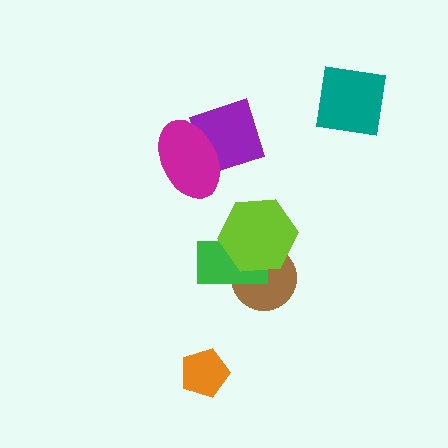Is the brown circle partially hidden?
Yes, it is partially covered by another shape.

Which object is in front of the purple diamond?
The magenta ellipse is in front of the purple diamond.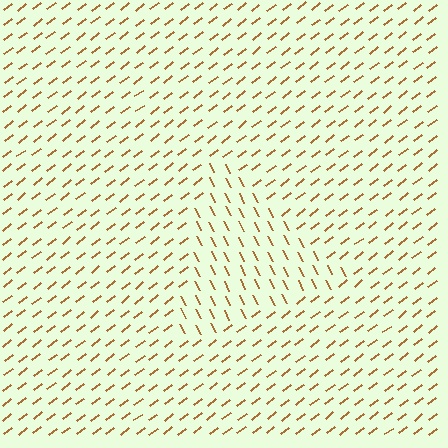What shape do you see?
I see a triangle.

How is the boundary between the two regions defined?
The boundary is defined purely by a change in line orientation (approximately 79 degrees difference). All lines are the same color and thickness.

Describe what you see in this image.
The image is filled with small brown line segments. A triangle region in the image has lines oriented differently from the surrounding lines, creating a visible texture boundary.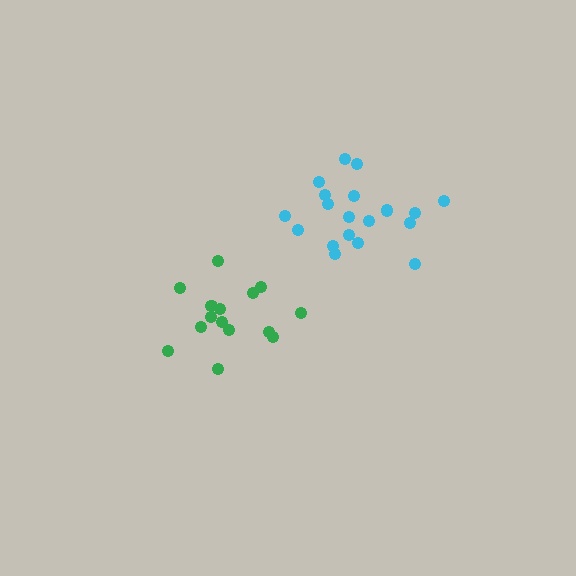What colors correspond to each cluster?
The clusters are colored: cyan, green.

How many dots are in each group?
Group 1: 19 dots, Group 2: 15 dots (34 total).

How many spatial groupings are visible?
There are 2 spatial groupings.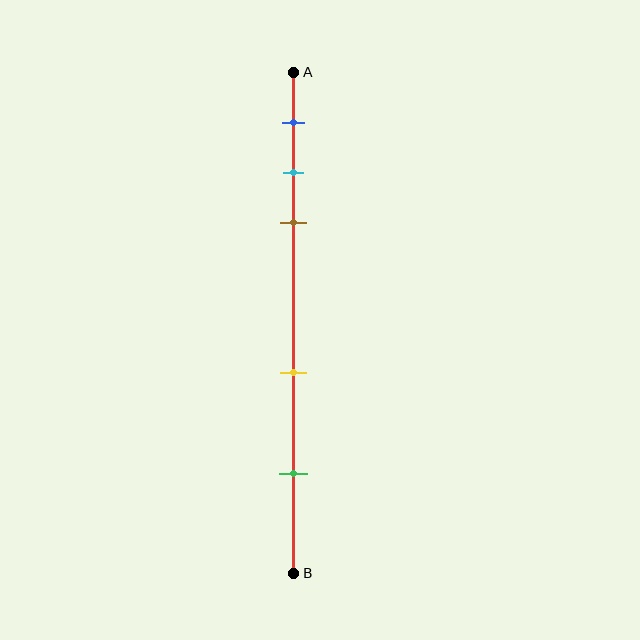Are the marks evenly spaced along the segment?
No, the marks are not evenly spaced.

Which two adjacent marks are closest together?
The cyan and brown marks are the closest adjacent pair.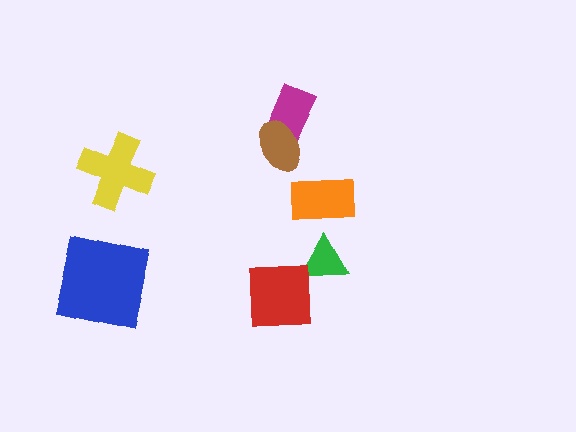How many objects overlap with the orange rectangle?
0 objects overlap with the orange rectangle.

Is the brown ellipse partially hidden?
No, no other shape covers it.